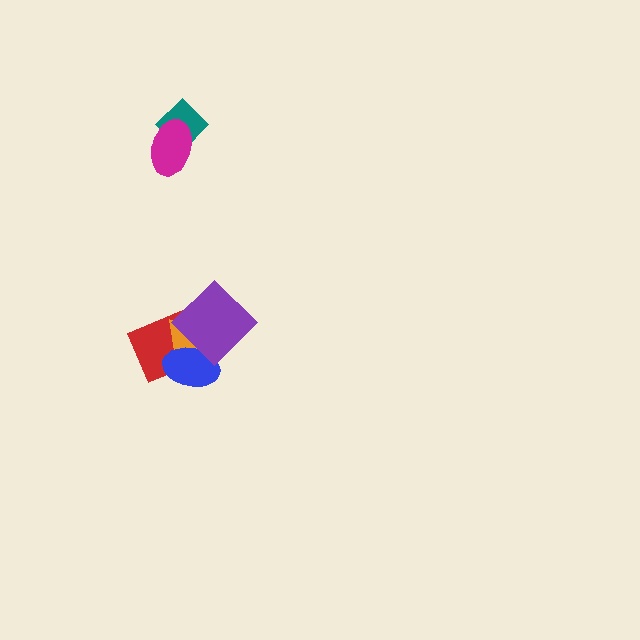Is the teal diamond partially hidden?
Yes, it is partially covered by another shape.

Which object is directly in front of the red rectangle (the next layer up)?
The orange triangle is directly in front of the red rectangle.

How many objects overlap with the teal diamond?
1 object overlaps with the teal diamond.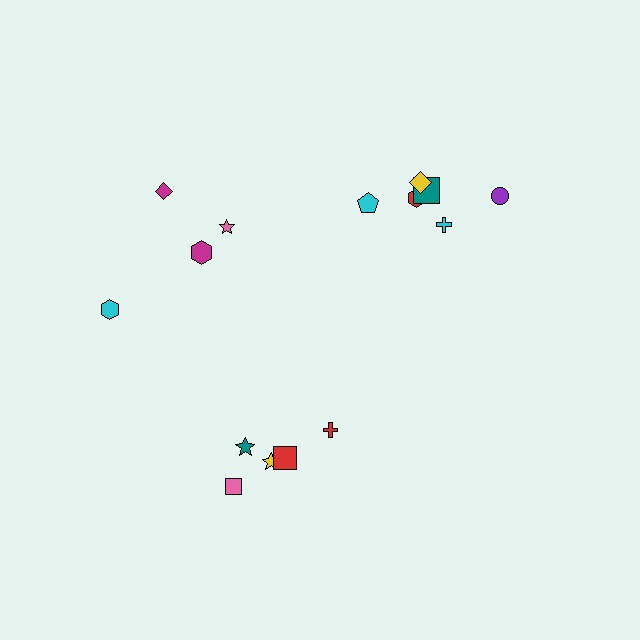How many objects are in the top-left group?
There are 4 objects.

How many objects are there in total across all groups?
There are 15 objects.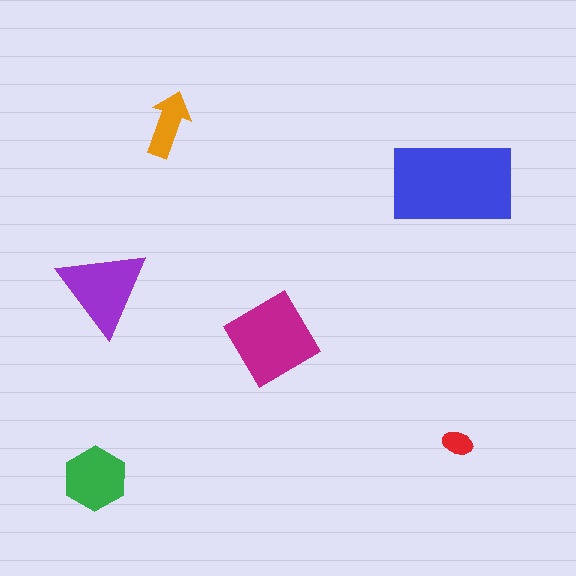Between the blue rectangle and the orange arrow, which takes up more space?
The blue rectangle.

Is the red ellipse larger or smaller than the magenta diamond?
Smaller.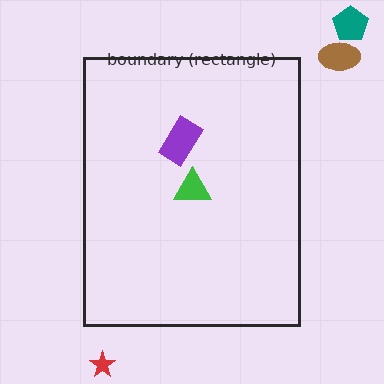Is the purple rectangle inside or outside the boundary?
Inside.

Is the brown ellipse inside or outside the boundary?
Outside.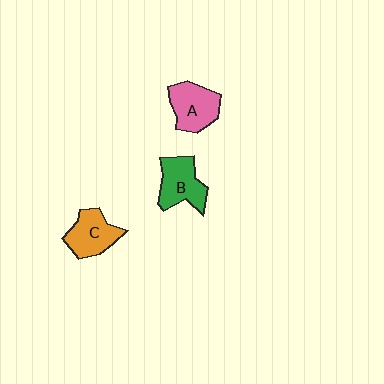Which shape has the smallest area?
Shape C (orange).